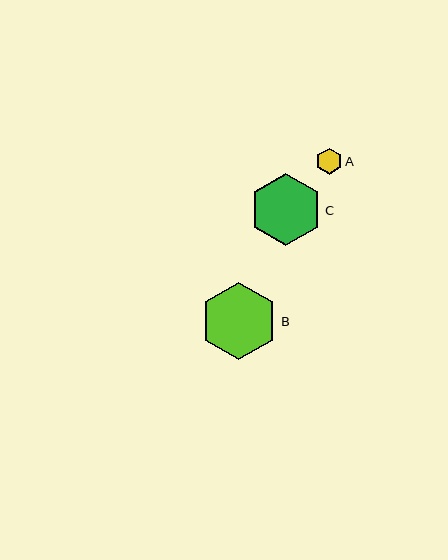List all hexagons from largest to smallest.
From largest to smallest: B, C, A.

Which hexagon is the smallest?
Hexagon A is the smallest with a size of approximately 26 pixels.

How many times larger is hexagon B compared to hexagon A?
Hexagon B is approximately 3.0 times the size of hexagon A.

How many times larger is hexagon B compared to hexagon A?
Hexagon B is approximately 3.0 times the size of hexagon A.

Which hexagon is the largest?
Hexagon B is the largest with a size of approximately 77 pixels.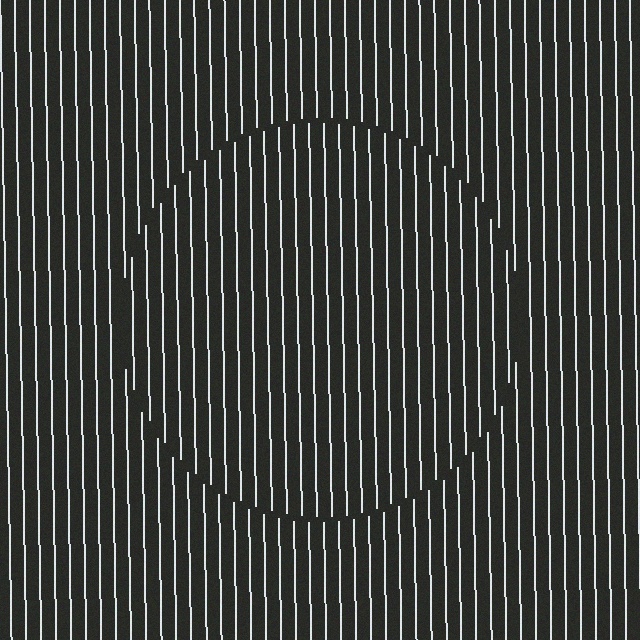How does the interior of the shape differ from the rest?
The interior of the shape contains the same grating, shifted by half a period — the contour is defined by the phase discontinuity where line-ends from the inner and outer gratings abut.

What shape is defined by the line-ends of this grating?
An illusory circle. The interior of the shape contains the same grating, shifted by half a period — the contour is defined by the phase discontinuity where line-ends from the inner and outer gratings abut.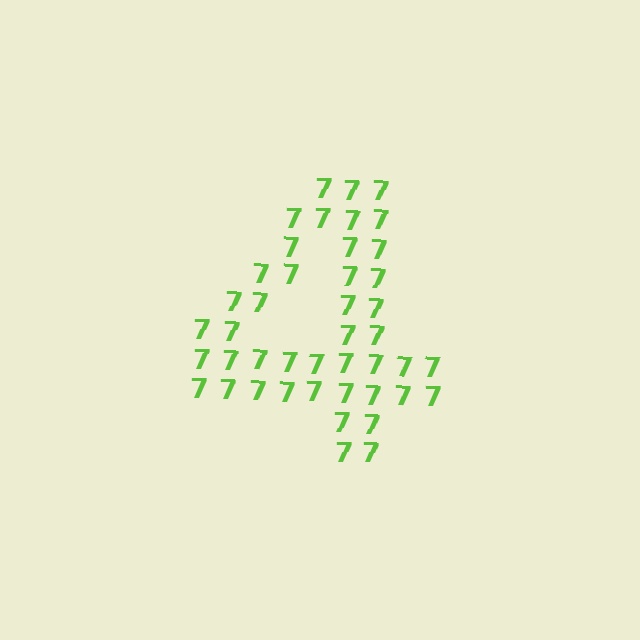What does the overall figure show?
The overall figure shows the digit 4.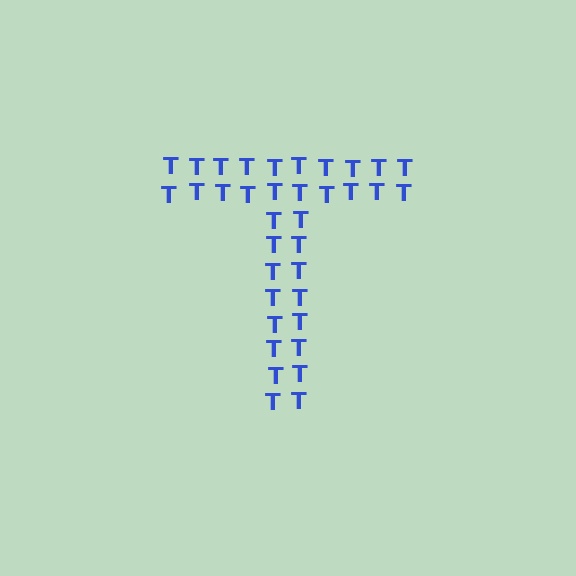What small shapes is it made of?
It is made of small letter T's.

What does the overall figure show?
The overall figure shows the letter T.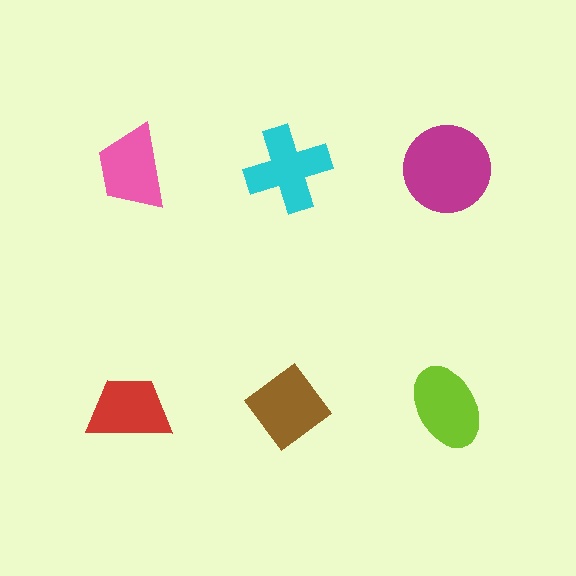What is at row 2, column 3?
A lime ellipse.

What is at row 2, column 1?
A red trapezoid.